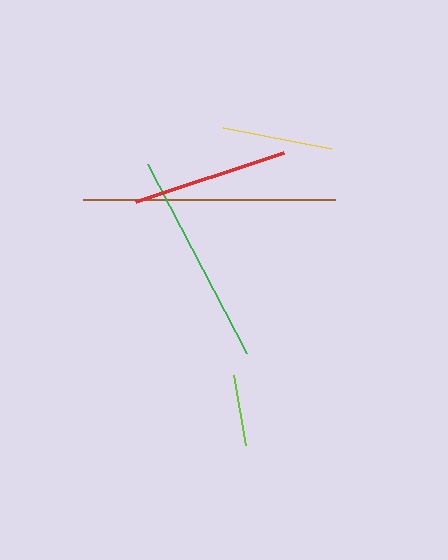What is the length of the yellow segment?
The yellow segment is approximately 110 pixels long.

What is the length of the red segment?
The red segment is approximately 155 pixels long.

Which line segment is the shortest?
The lime line is the shortest at approximately 71 pixels.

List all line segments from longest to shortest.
From longest to shortest: brown, green, red, yellow, lime.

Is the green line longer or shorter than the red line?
The green line is longer than the red line.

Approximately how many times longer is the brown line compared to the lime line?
The brown line is approximately 3.5 times the length of the lime line.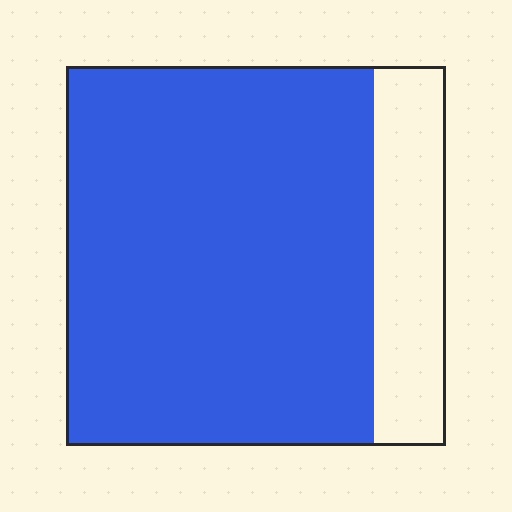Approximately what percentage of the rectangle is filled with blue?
Approximately 80%.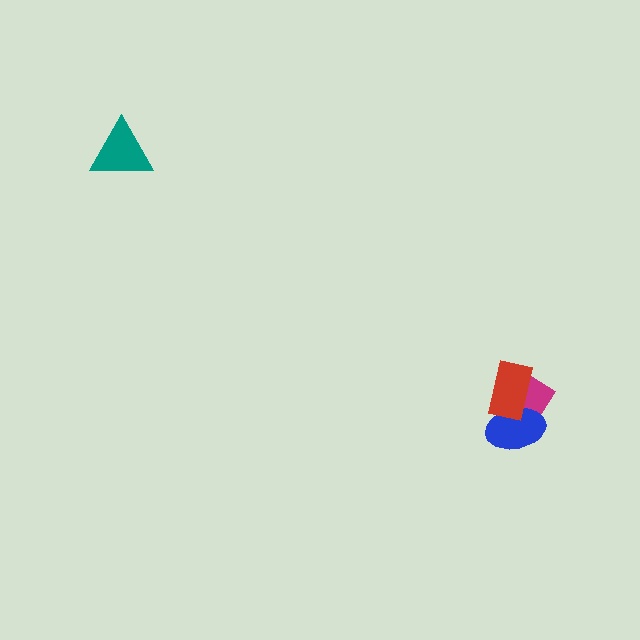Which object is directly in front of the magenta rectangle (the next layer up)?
The blue ellipse is directly in front of the magenta rectangle.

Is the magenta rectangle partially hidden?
Yes, it is partially covered by another shape.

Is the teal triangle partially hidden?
No, no other shape covers it.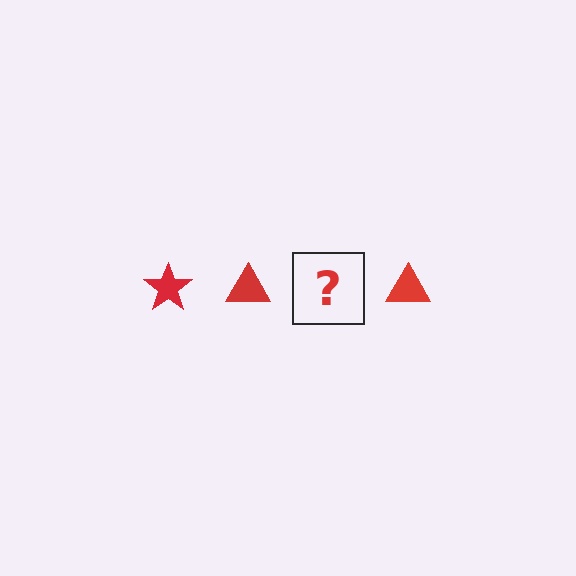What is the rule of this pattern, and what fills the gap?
The rule is that the pattern cycles through star, triangle shapes in red. The gap should be filled with a red star.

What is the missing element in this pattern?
The missing element is a red star.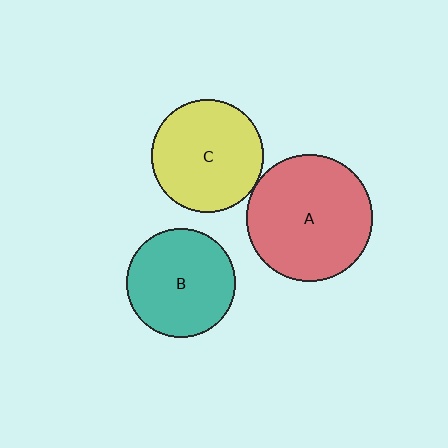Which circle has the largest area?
Circle A (red).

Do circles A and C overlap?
Yes.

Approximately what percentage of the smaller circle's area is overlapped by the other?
Approximately 5%.